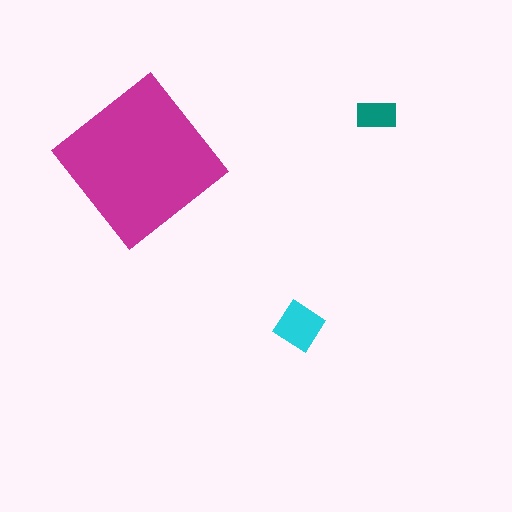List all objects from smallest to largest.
The teal rectangle, the cyan diamond, the magenta diamond.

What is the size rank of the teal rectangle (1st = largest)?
3rd.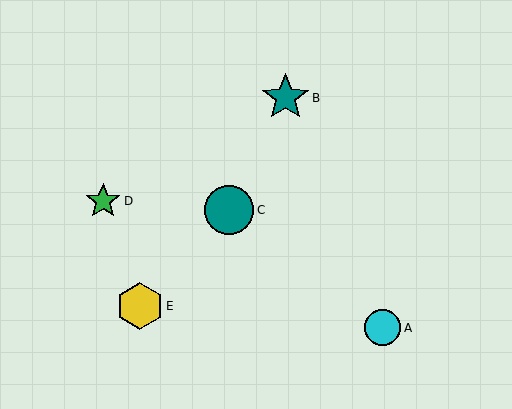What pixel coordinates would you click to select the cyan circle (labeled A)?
Click at (382, 328) to select the cyan circle A.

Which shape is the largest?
The teal circle (labeled C) is the largest.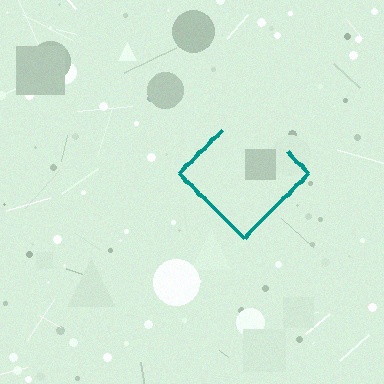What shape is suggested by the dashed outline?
The dashed outline suggests a diamond.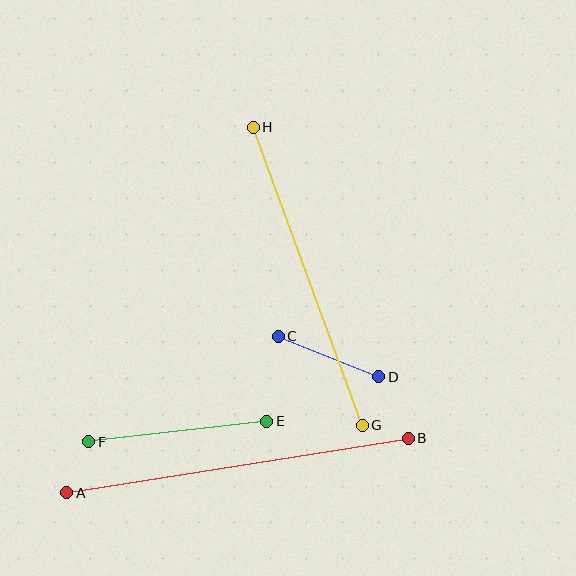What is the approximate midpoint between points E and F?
The midpoint is at approximately (178, 432) pixels.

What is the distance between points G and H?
The distance is approximately 317 pixels.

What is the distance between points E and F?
The distance is approximately 179 pixels.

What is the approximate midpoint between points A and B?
The midpoint is at approximately (238, 465) pixels.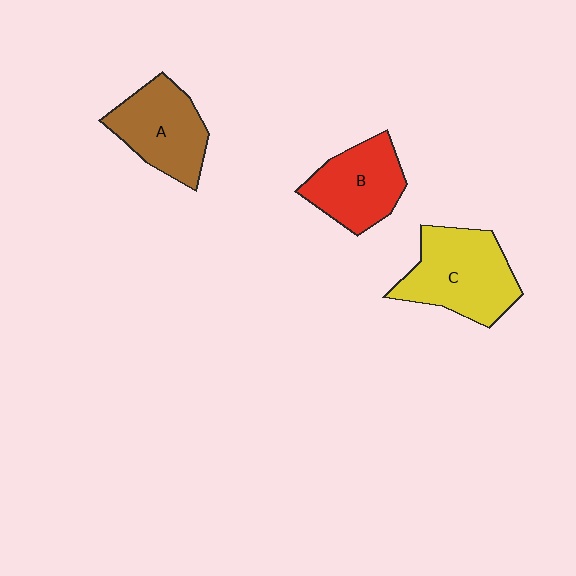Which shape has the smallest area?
Shape B (red).